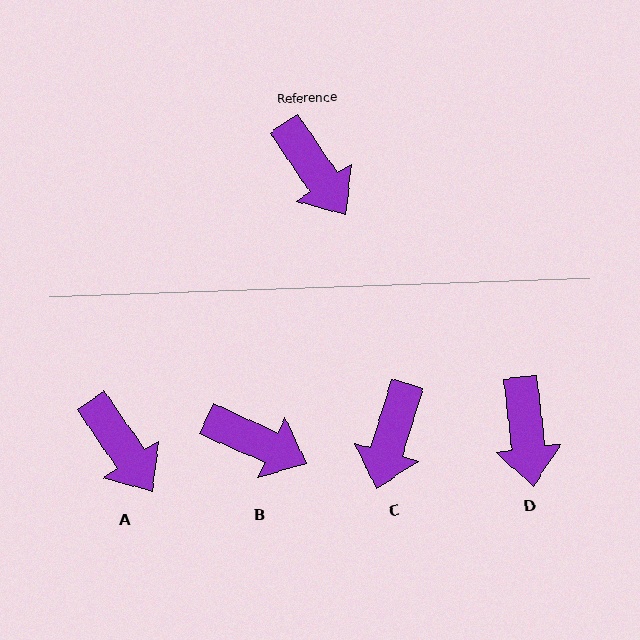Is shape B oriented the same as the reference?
No, it is off by about 32 degrees.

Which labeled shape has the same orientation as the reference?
A.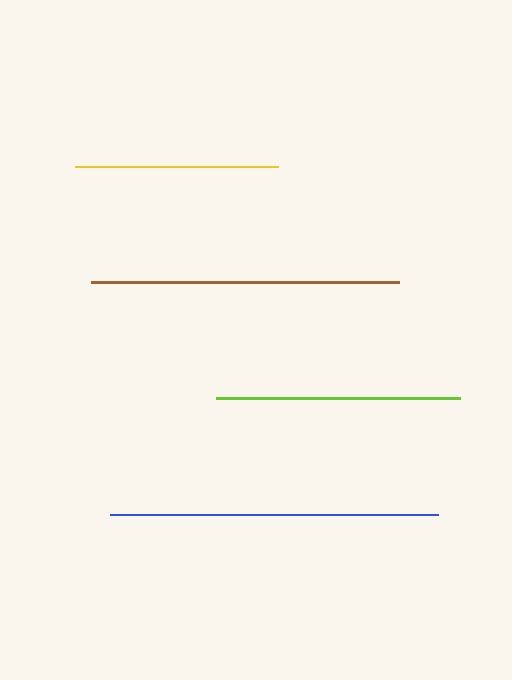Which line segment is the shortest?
The yellow line is the shortest at approximately 203 pixels.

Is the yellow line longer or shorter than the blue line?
The blue line is longer than the yellow line.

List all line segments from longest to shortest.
From longest to shortest: blue, brown, lime, yellow.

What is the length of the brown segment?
The brown segment is approximately 308 pixels long.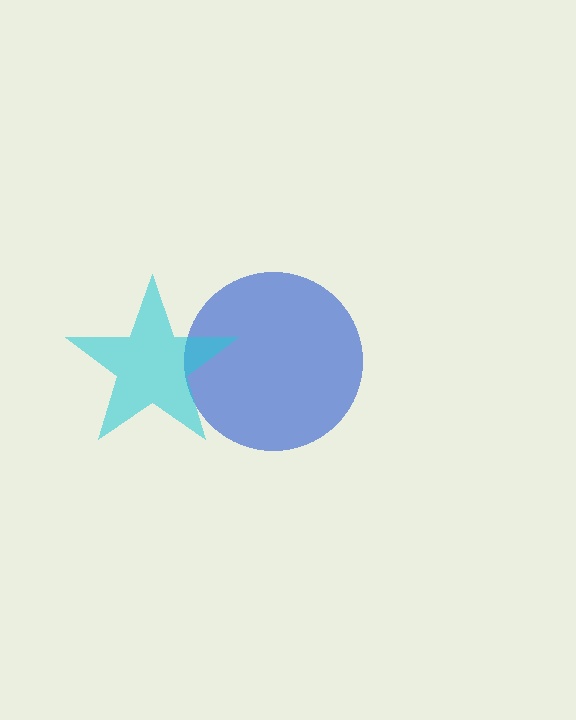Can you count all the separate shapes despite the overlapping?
Yes, there are 2 separate shapes.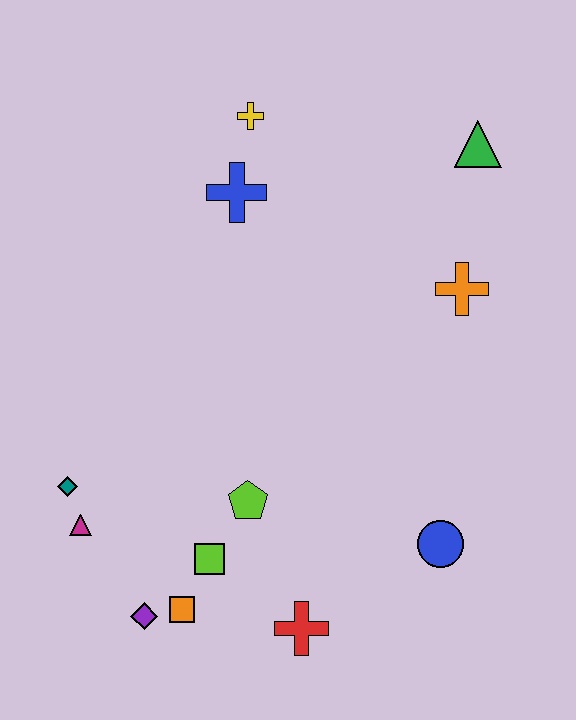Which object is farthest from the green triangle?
The purple diamond is farthest from the green triangle.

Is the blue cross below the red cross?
No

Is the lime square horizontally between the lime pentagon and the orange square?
Yes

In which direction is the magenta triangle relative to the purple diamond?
The magenta triangle is above the purple diamond.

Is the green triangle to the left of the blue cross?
No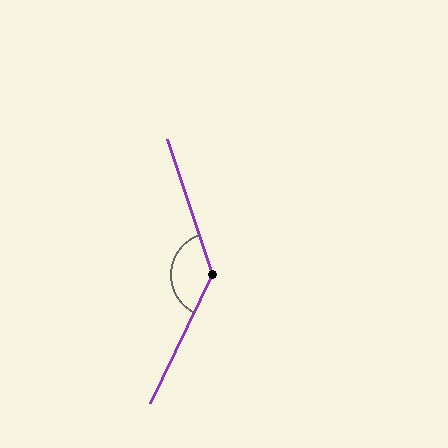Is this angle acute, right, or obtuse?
It is obtuse.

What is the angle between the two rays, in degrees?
Approximately 136 degrees.